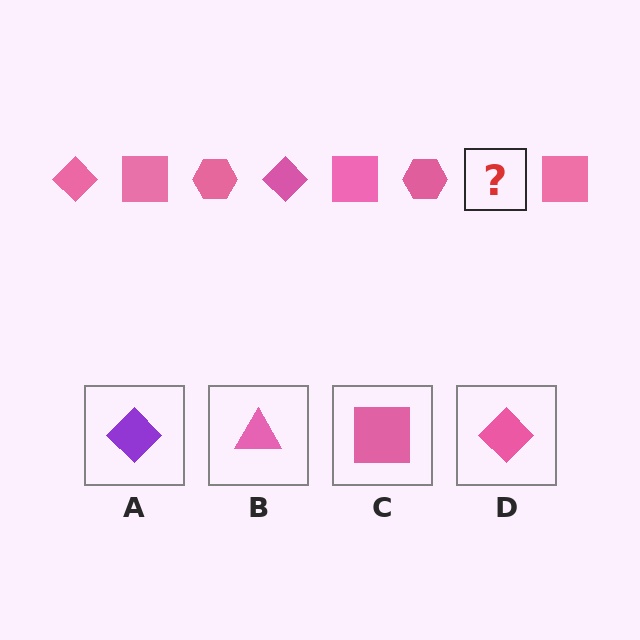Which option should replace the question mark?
Option D.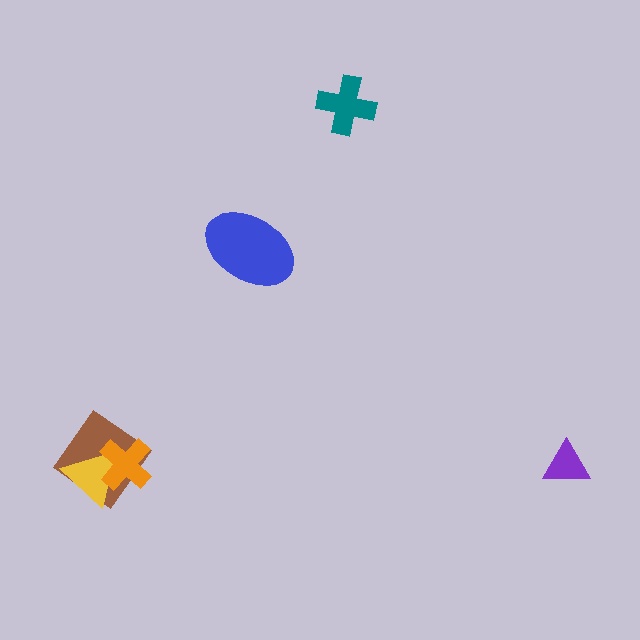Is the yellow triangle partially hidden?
Yes, it is partially covered by another shape.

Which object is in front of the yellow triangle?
The orange cross is in front of the yellow triangle.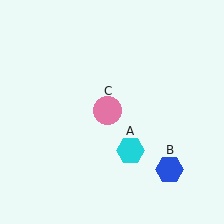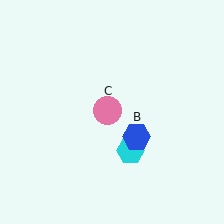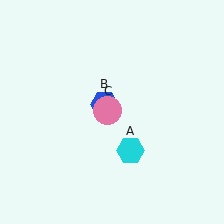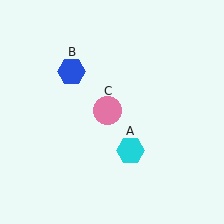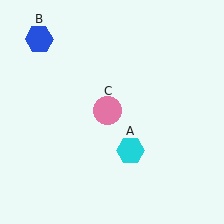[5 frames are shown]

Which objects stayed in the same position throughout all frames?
Cyan hexagon (object A) and pink circle (object C) remained stationary.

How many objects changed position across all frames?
1 object changed position: blue hexagon (object B).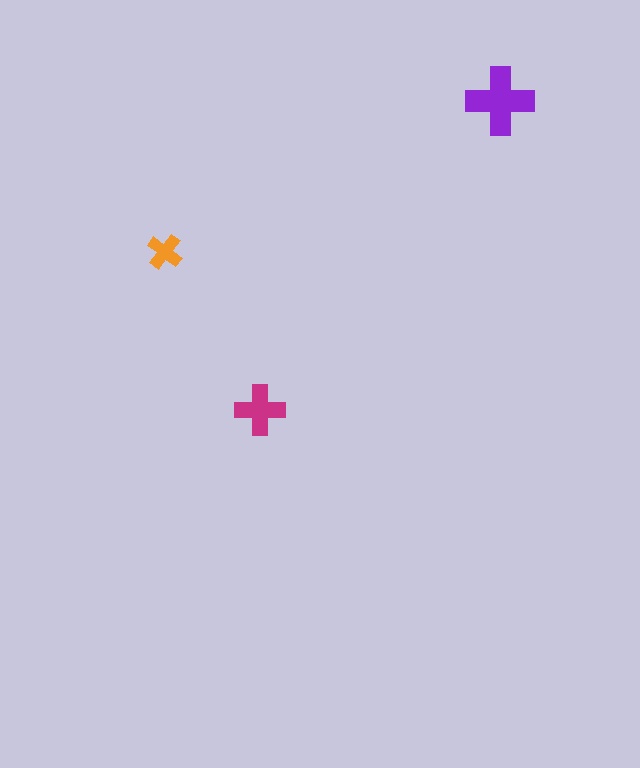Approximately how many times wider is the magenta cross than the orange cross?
About 1.5 times wider.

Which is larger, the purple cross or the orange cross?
The purple one.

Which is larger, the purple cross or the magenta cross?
The purple one.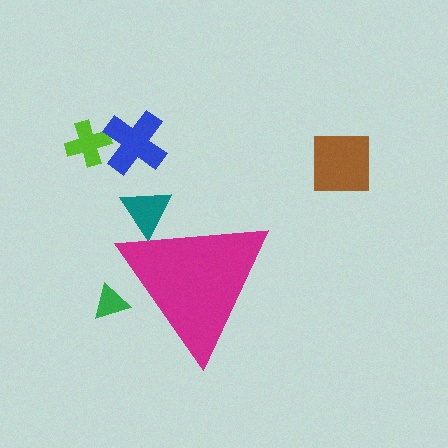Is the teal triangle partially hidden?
Yes, the teal triangle is partially hidden behind the magenta triangle.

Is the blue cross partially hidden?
No, the blue cross is fully visible.